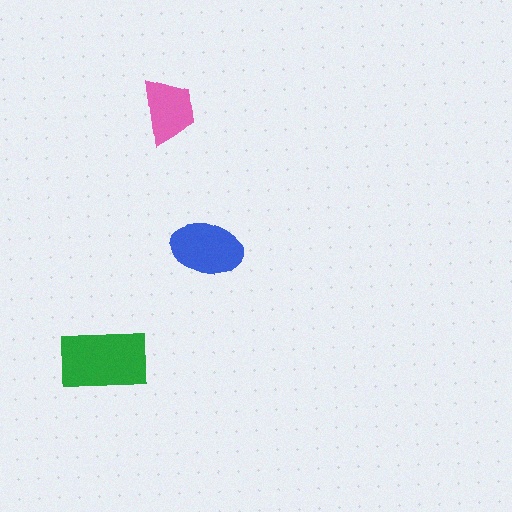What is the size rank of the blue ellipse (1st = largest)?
2nd.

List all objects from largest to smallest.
The green rectangle, the blue ellipse, the pink trapezoid.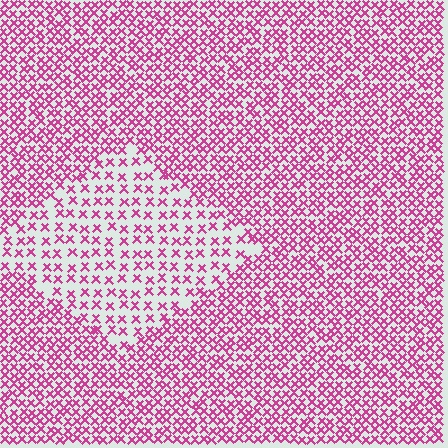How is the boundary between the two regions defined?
The boundary is defined by a change in element density (approximately 2.1x ratio). All elements are the same color, size, and shape.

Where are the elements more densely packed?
The elements are more densely packed outside the diamond boundary.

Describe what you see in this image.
The image contains small magenta elements arranged at two different densities. A diamond-shaped region is visible where the elements are less densely packed than the surrounding area.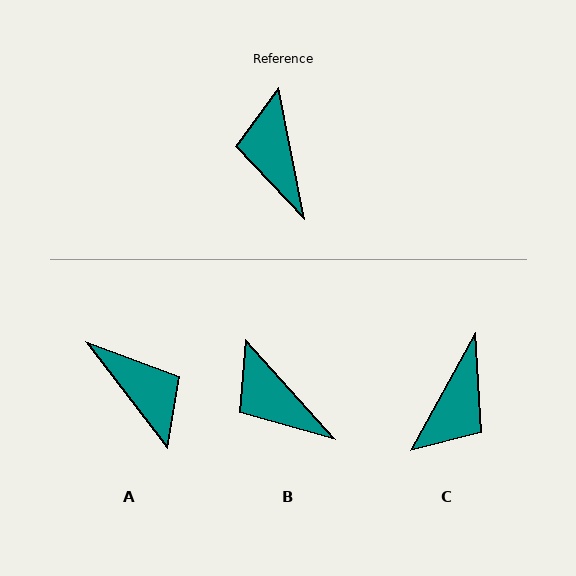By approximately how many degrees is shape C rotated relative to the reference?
Approximately 140 degrees counter-clockwise.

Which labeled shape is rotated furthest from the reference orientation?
A, about 154 degrees away.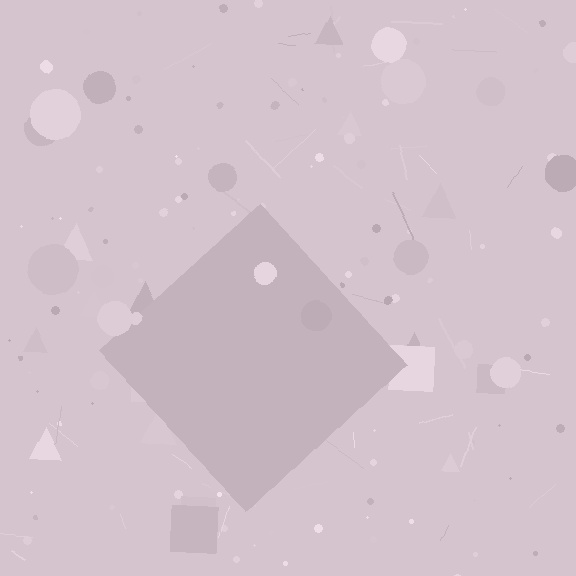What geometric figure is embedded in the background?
A diamond is embedded in the background.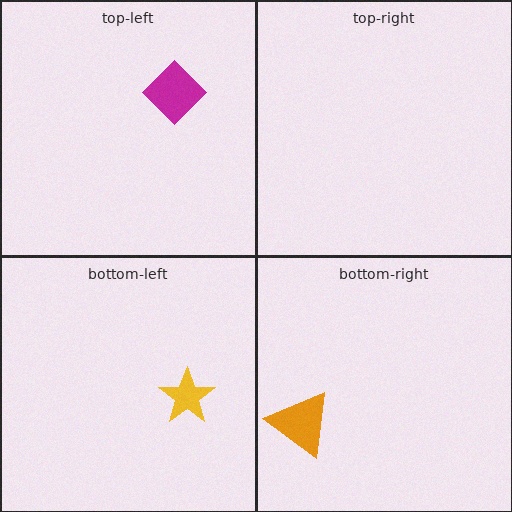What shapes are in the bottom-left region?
The yellow star.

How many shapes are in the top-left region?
1.